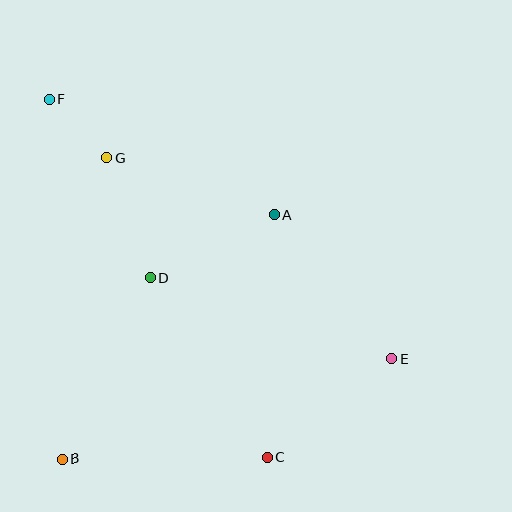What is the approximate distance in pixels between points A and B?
The distance between A and B is approximately 324 pixels.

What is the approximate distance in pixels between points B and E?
The distance between B and E is approximately 345 pixels.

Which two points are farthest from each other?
Points E and F are farthest from each other.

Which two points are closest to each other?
Points F and G are closest to each other.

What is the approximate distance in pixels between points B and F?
The distance between B and F is approximately 360 pixels.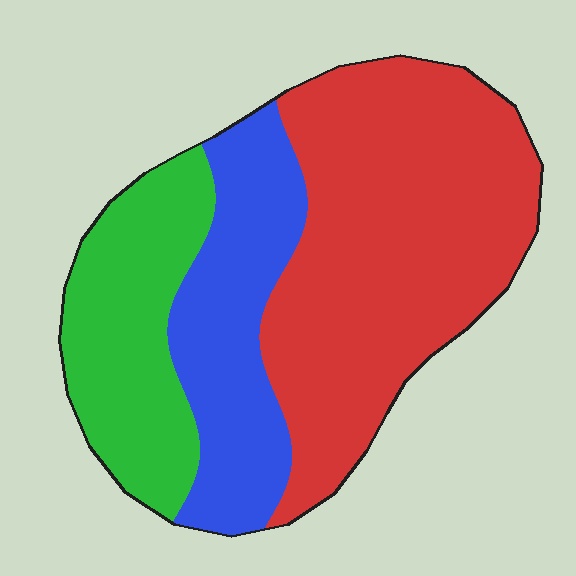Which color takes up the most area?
Red, at roughly 50%.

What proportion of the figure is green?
Green takes up about one quarter (1/4) of the figure.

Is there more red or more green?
Red.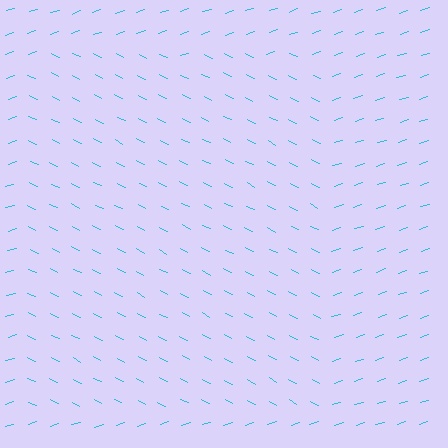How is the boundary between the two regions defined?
The boundary is defined purely by a change in line orientation (approximately 45 degrees difference). All lines are the same color and thickness.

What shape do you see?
I see a rectangle.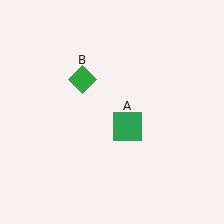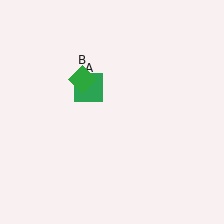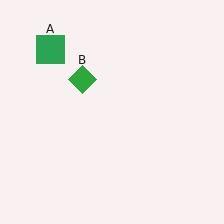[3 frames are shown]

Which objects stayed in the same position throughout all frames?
Green diamond (object B) remained stationary.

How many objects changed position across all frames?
1 object changed position: green square (object A).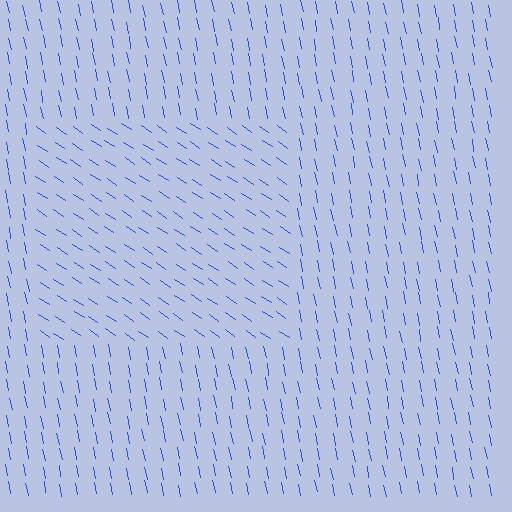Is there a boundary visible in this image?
Yes, there is a texture boundary formed by a change in line orientation.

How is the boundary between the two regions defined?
The boundary is defined purely by a change in line orientation (approximately 45 degrees difference). All lines are the same color and thickness.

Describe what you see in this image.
The image is filled with small blue line segments. A rectangle region in the image has lines oriented differently from the surrounding lines, creating a visible texture boundary.